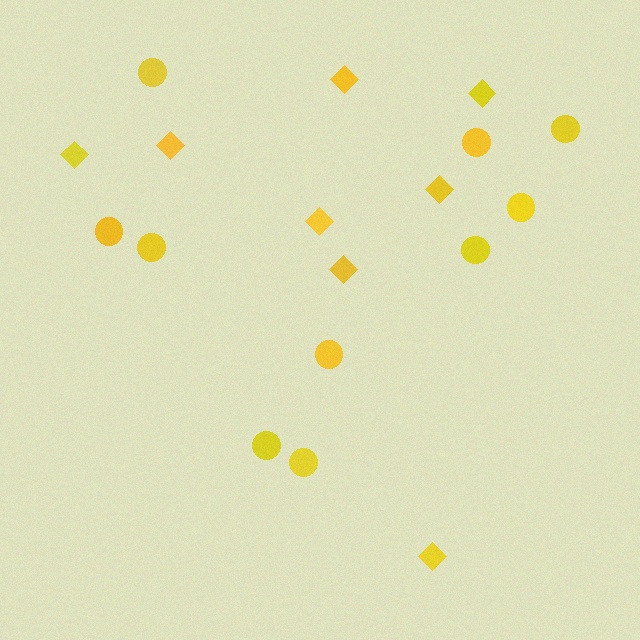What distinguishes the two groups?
There are 2 groups: one group of diamonds (8) and one group of circles (10).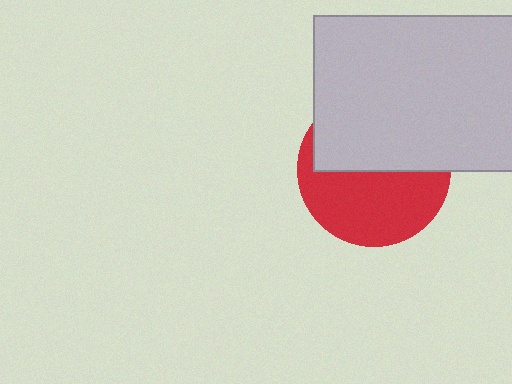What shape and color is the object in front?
The object in front is a light gray rectangle.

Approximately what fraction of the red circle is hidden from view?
Roughly 49% of the red circle is hidden behind the light gray rectangle.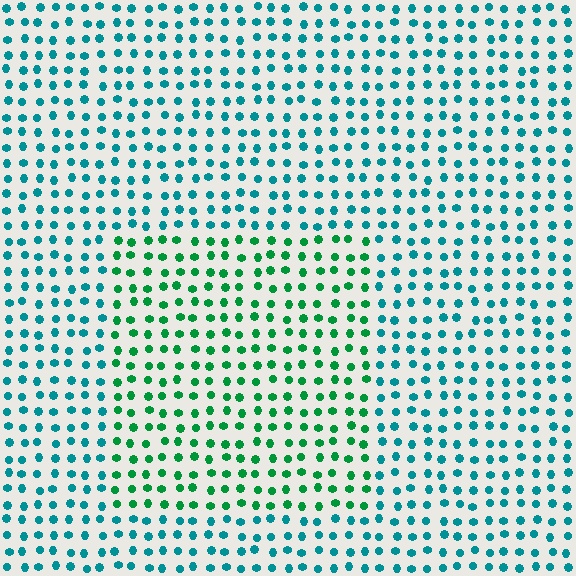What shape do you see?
I see a rectangle.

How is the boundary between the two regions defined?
The boundary is defined purely by a slight shift in hue (about 39 degrees). Spacing, size, and orientation are identical on both sides.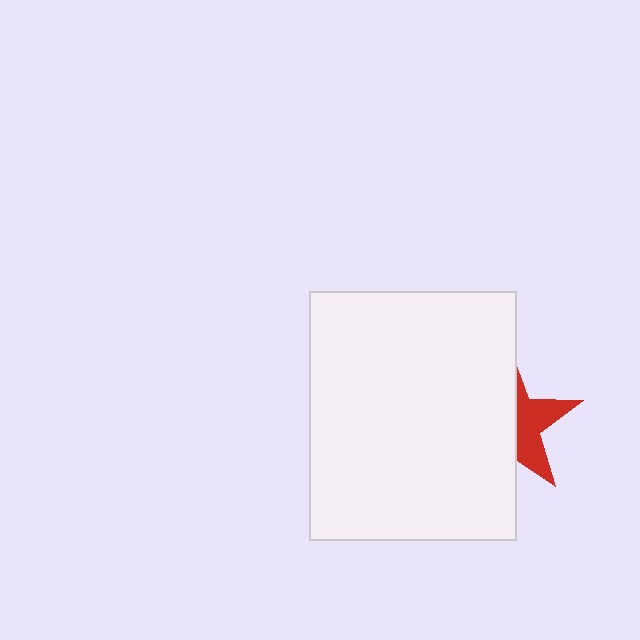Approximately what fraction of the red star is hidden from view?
Roughly 61% of the red star is hidden behind the white rectangle.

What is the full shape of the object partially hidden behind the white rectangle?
The partially hidden object is a red star.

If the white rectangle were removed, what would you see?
You would see the complete red star.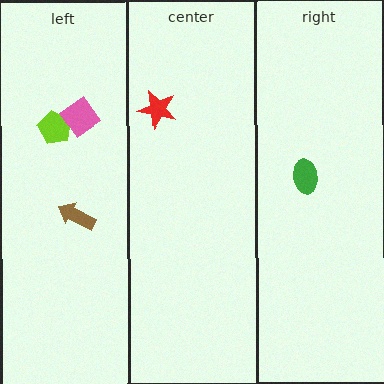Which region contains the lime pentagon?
The left region.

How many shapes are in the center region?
1.